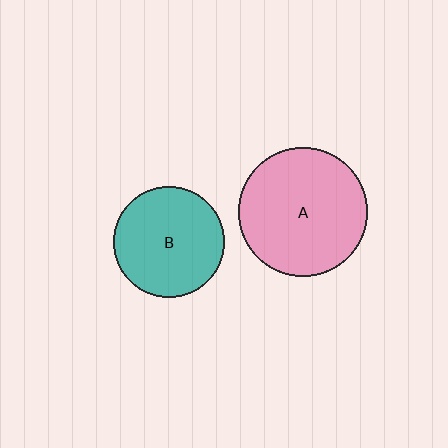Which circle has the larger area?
Circle A (pink).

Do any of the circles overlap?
No, none of the circles overlap.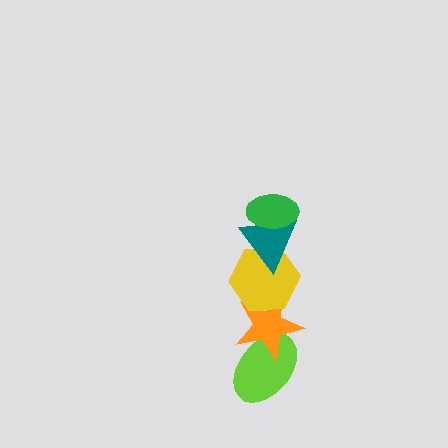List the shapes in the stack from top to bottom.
From top to bottom: the green ellipse, the teal triangle, the yellow hexagon, the orange star, the lime ellipse.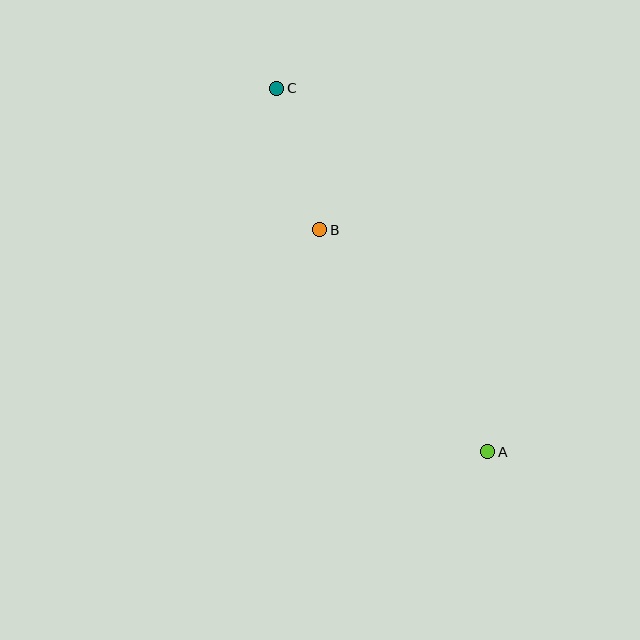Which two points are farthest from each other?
Points A and C are farthest from each other.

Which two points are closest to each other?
Points B and C are closest to each other.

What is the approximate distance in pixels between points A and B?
The distance between A and B is approximately 278 pixels.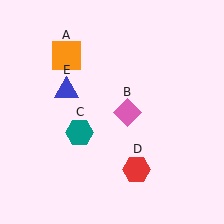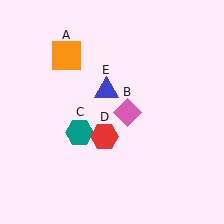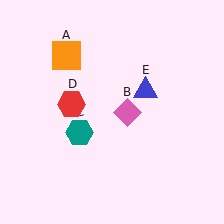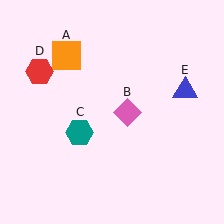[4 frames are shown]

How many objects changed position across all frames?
2 objects changed position: red hexagon (object D), blue triangle (object E).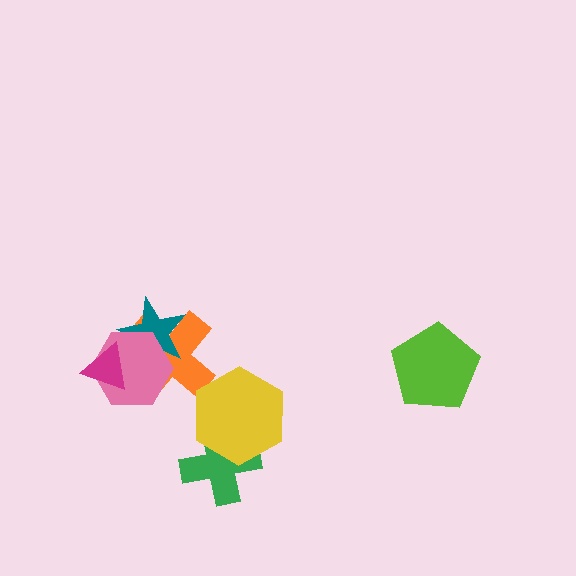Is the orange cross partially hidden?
Yes, it is partially covered by another shape.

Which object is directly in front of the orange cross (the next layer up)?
The teal star is directly in front of the orange cross.